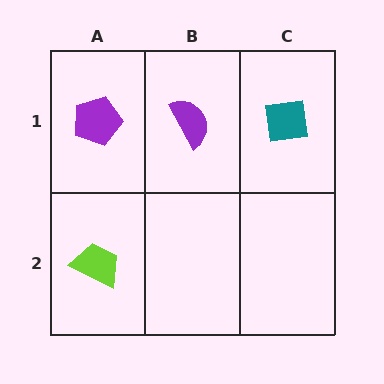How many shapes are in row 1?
3 shapes.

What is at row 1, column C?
A teal square.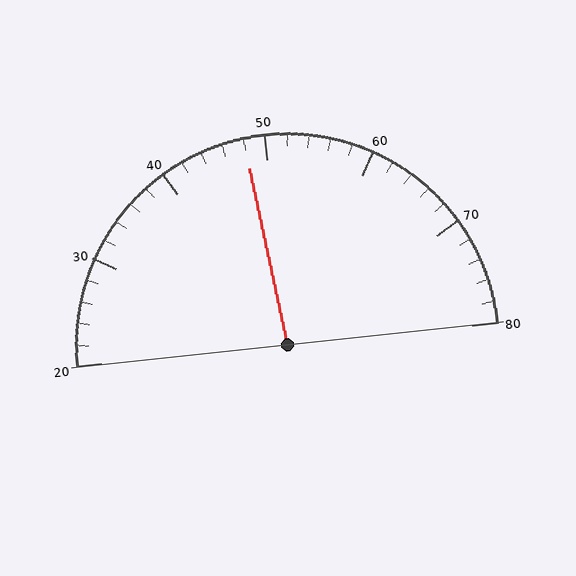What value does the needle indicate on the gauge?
The needle indicates approximately 48.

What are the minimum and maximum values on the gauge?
The gauge ranges from 20 to 80.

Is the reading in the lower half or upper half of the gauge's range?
The reading is in the lower half of the range (20 to 80).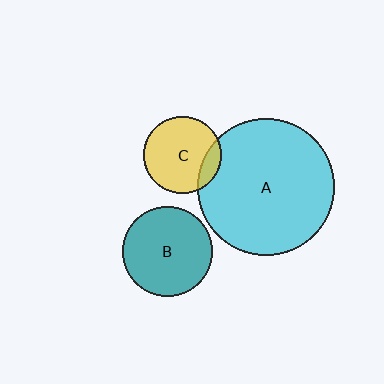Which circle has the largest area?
Circle A (cyan).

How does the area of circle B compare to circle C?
Approximately 1.4 times.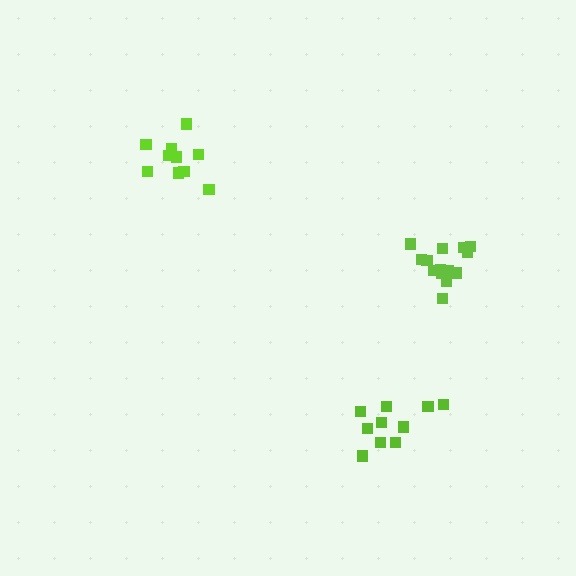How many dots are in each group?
Group 1: 10 dots, Group 2: 10 dots, Group 3: 14 dots (34 total).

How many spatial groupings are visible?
There are 3 spatial groupings.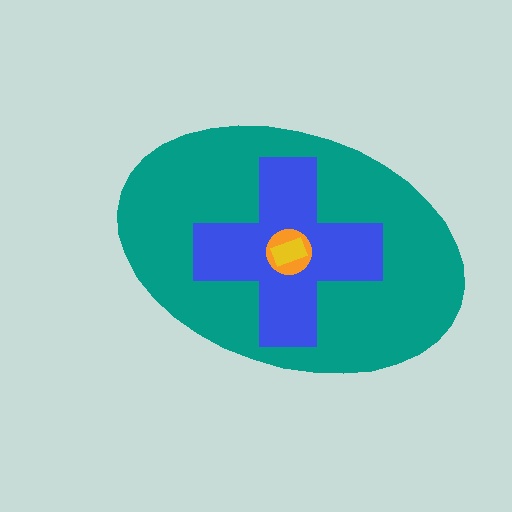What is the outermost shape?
The teal ellipse.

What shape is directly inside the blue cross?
The orange circle.